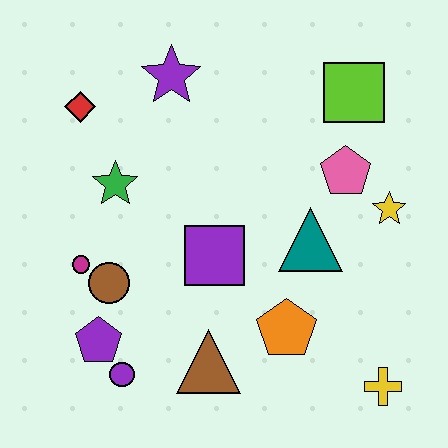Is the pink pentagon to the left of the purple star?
No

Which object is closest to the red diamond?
The green star is closest to the red diamond.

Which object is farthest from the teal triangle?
The red diamond is farthest from the teal triangle.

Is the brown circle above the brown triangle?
Yes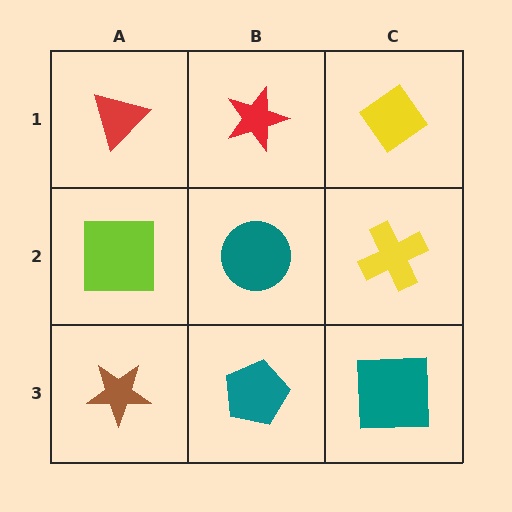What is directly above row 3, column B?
A teal circle.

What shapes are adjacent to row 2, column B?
A red star (row 1, column B), a teal pentagon (row 3, column B), a lime square (row 2, column A), a yellow cross (row 2, column C).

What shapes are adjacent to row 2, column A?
A red triangle (row 1, column A), a brown star (row 3, column A), a teal circle (row 2, column B).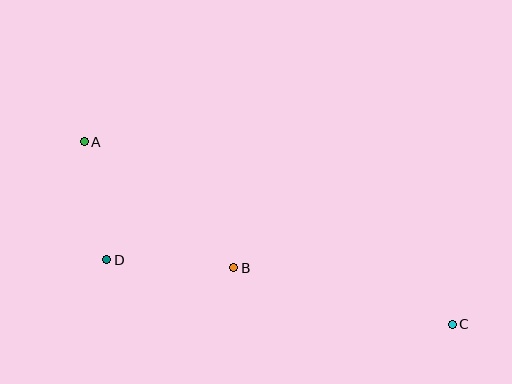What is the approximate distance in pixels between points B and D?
The distance between B and D is approximately 127 pixels.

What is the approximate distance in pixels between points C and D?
The distance between C and D is approximately 352 pixels.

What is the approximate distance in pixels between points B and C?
The distance between B and C is approximately 226 pixels.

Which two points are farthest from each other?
Points A and C are farthest from each other.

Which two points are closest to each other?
Points A and D are closest to each other.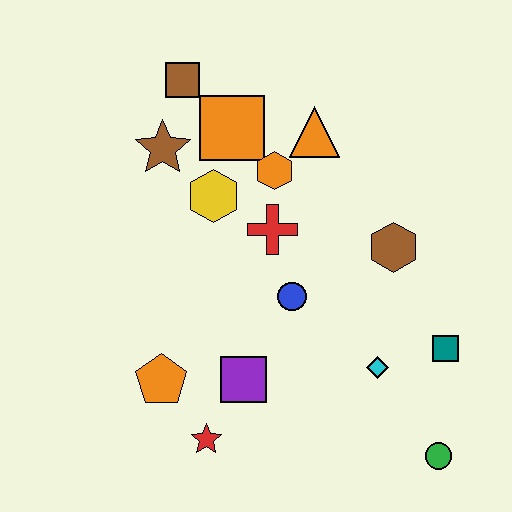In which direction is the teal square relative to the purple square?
The teal square is to the right of the purple square.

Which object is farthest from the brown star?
The green circle is farthest from the brown star.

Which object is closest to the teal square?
The cyan diamond is closest to the teal square.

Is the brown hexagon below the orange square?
Yes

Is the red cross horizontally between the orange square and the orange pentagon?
No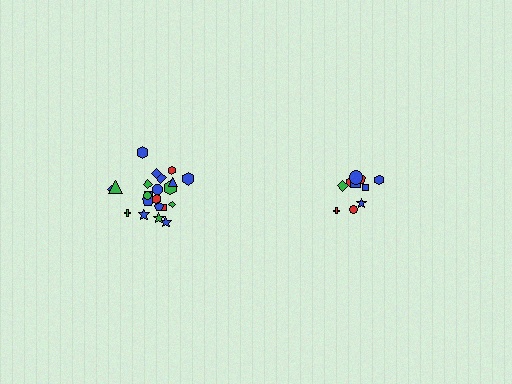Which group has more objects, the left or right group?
The left group.